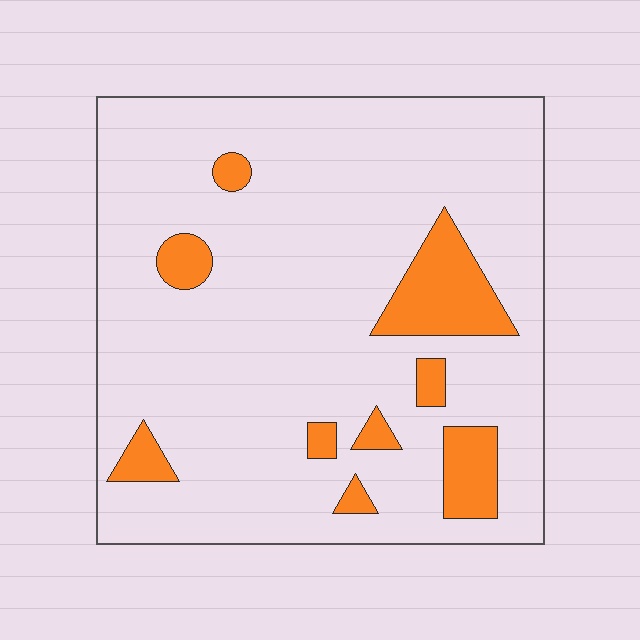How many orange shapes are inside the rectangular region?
9.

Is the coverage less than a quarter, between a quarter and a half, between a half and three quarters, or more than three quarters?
Less than a quarter.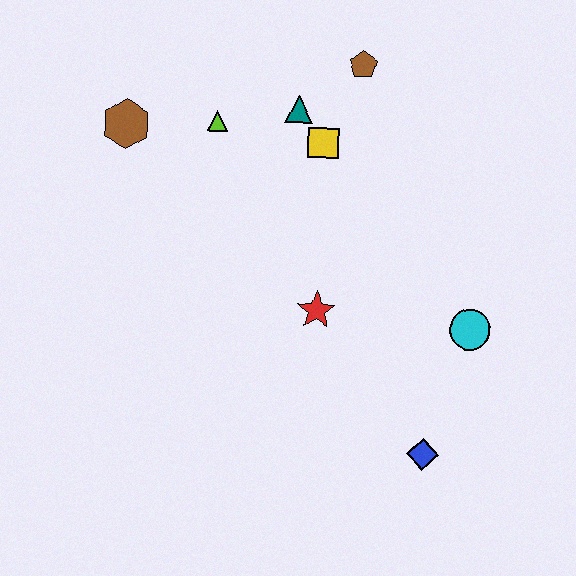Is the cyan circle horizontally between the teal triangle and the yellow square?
No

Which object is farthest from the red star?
The brown hexagon is farthest from the red star.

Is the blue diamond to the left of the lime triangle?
No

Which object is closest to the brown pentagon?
The teal triangle is closest to the brown pentagon.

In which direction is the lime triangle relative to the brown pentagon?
The lime triangle is to the left of the brown pentagon.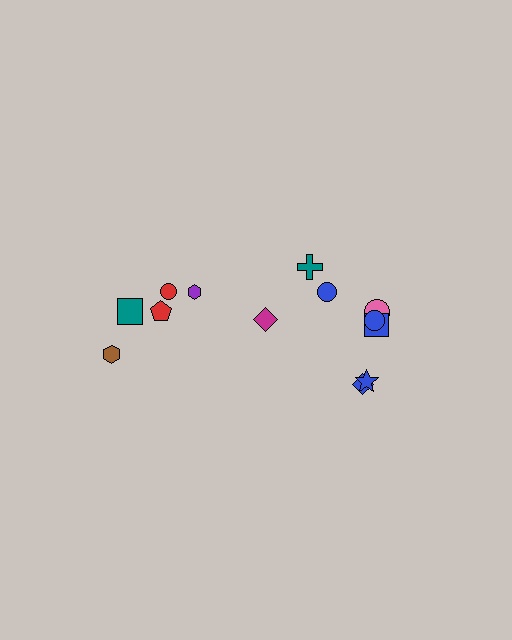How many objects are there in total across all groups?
There are 13 objects.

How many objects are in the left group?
There are 5 objects.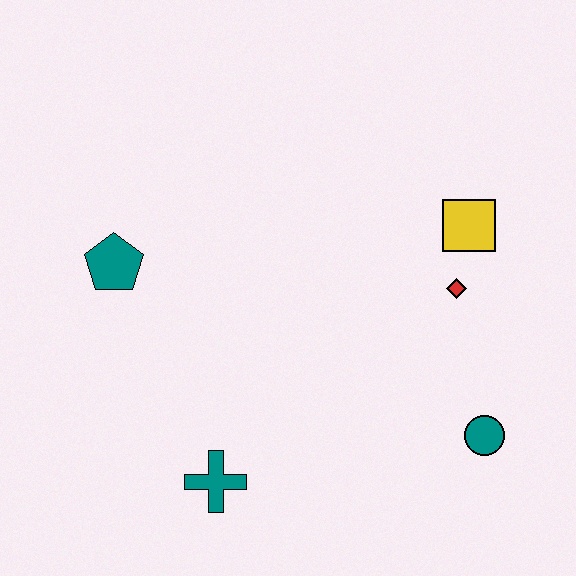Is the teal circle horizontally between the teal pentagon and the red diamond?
No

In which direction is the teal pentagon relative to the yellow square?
The teal pentagon is to the left of the yellow square.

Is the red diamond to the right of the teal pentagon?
Yes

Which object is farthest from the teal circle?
The teal pentagon is farthest from the teal circle.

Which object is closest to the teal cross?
The teal pentagon is closest to the teal cross.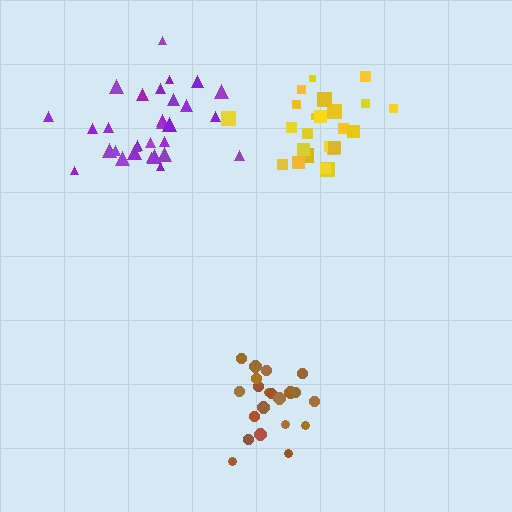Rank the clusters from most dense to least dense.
brown, purple, yellow.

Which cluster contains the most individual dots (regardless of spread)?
Purple (30).